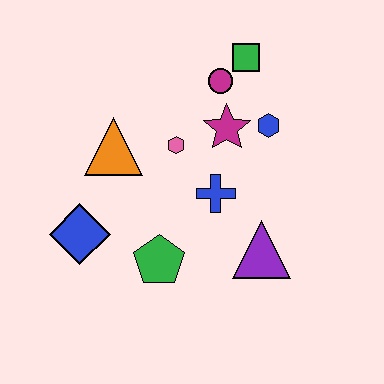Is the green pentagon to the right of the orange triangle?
Yes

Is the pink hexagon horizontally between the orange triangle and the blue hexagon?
Yes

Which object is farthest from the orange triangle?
The purple triangle is farthest from the orange triangle.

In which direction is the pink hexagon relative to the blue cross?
The pink hexagon is above the blue cross.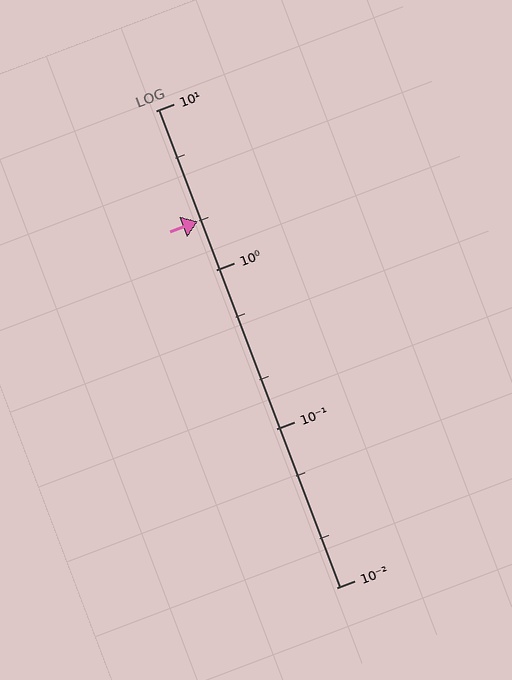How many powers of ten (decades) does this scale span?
The scale spans 3 decades, from 0.01 to 10.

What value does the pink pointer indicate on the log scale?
The pointer indicates approximately 2.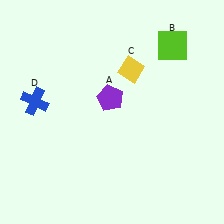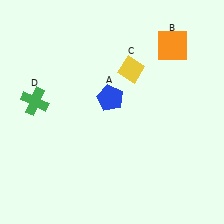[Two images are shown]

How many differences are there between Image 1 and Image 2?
There are 3 differences between the two images.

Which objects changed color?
A changed from purple to blue. B changed from lime to orange. D changed from blue to green.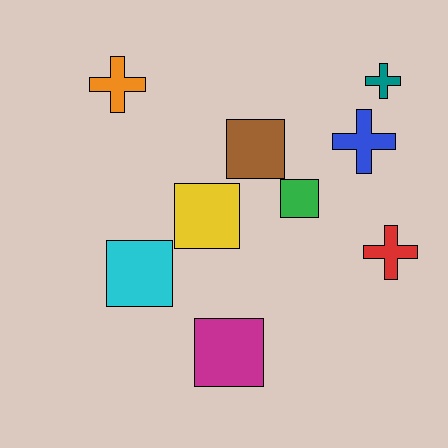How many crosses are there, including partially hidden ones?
There are 4 crosses.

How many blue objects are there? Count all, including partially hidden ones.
There is 1 blue object.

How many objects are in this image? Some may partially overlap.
There are 9 objects.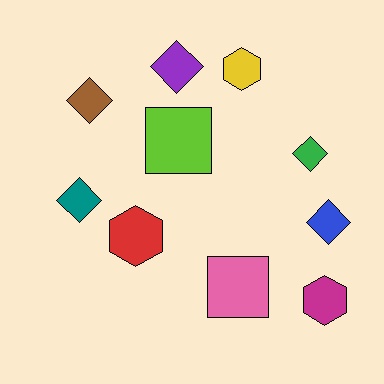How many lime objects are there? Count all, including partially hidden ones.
There is 1 lime object.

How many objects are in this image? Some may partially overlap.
There are 10 objects.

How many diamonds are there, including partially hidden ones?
There are 5 diamonds.